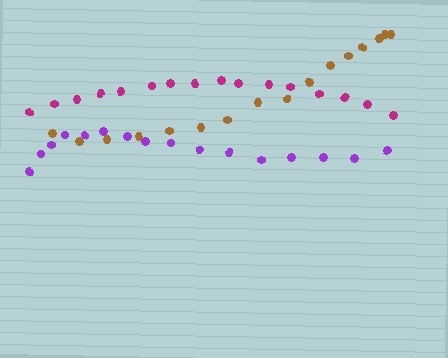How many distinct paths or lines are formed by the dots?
There are 3 distinct paths.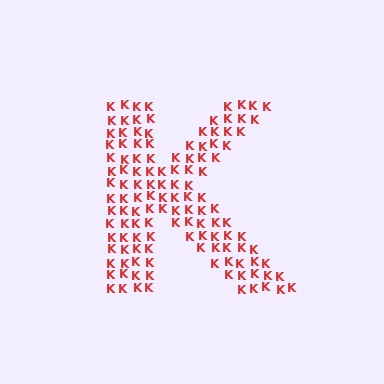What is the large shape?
The large shape is the letter K.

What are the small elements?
The small elements are letter K's.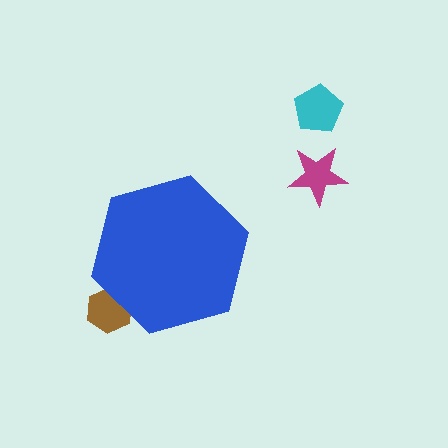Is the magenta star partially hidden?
No, the magenta star is fully visible.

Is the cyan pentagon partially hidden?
No, the cyan pentagon is fully visible.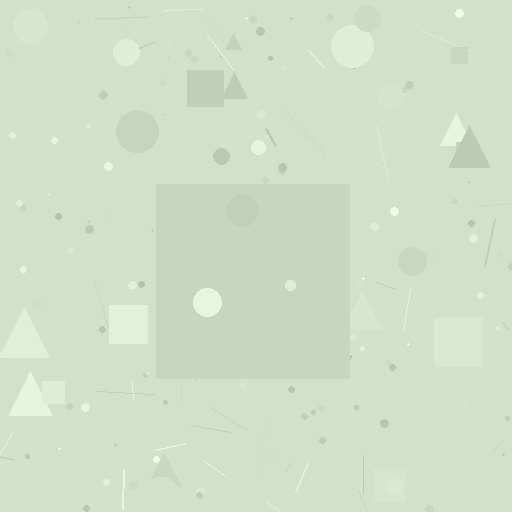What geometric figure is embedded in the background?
A square is embedded in the background.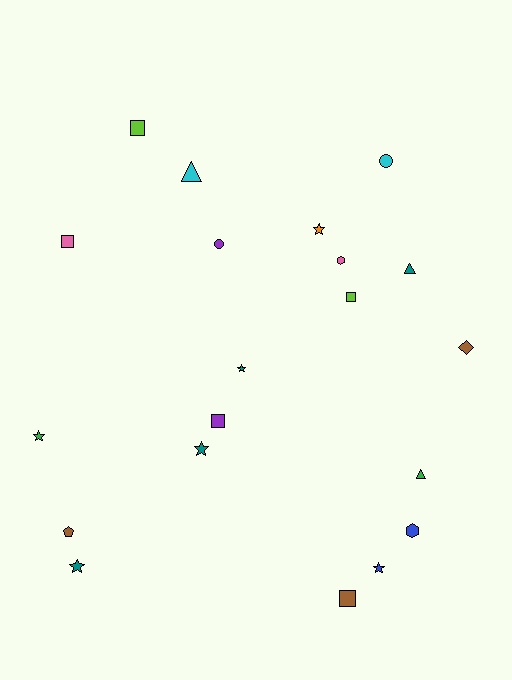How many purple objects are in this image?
There are 2 purple objects.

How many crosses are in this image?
There are no crosses.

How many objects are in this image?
There are 20 objects.